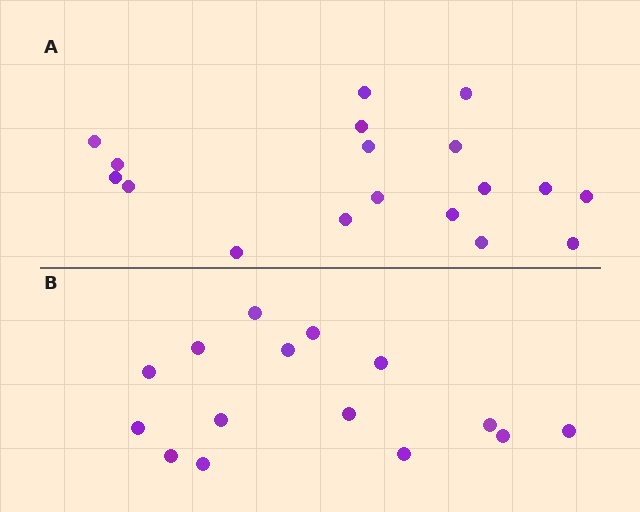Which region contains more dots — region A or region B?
Region A (the top region) has more dots.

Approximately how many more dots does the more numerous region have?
Region A has just a few more — roughly 2 or 3 more dots than region B.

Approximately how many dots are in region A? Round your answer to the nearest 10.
About 20 dots. (The exact count is 18, which rounds to 20.)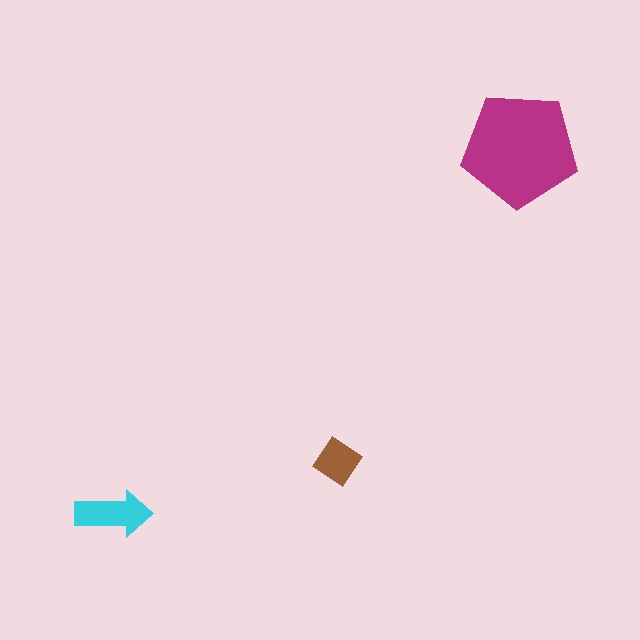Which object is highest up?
The magenta pentagon is topmost.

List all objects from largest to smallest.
The magenta pentagon, the cyan arrow, the brown diamond.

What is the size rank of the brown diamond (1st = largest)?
3rd.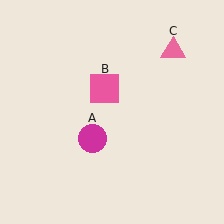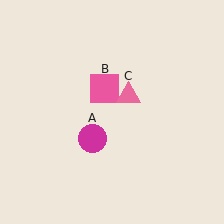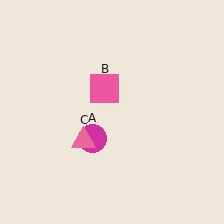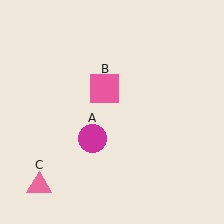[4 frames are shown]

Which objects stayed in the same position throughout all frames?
Magenta circle (object A) and pink square (object B) remained stationary.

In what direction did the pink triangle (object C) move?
The pink triangle (object C) moved down and to the left.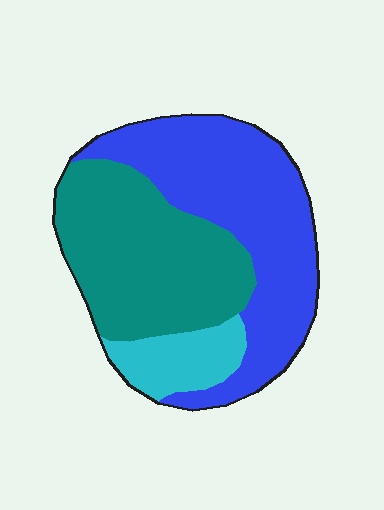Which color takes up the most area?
Blue, at roughly 45%.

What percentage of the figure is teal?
Teal takes up between a quarter and a half of the figure.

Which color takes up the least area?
Cyan, at roughly 10%.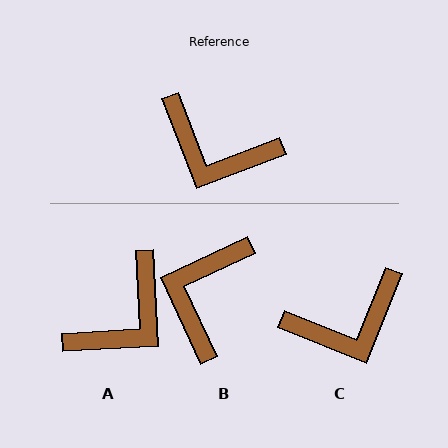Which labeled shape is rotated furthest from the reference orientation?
B, about 86 degrees away.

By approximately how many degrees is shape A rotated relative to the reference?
Approximately 72 degrees counter-clockwise.